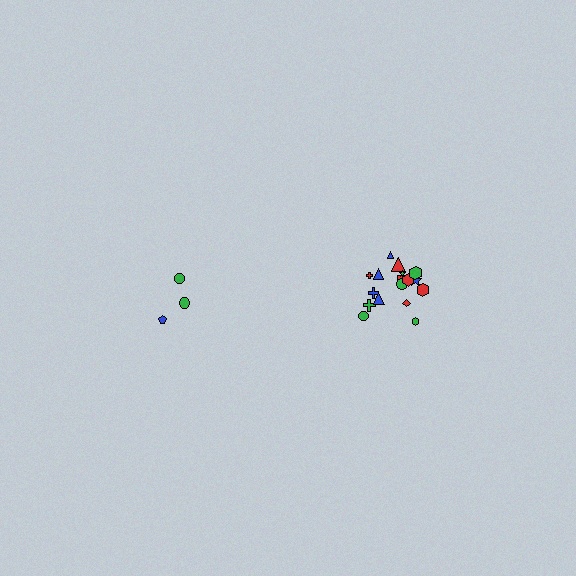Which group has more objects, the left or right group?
The right group.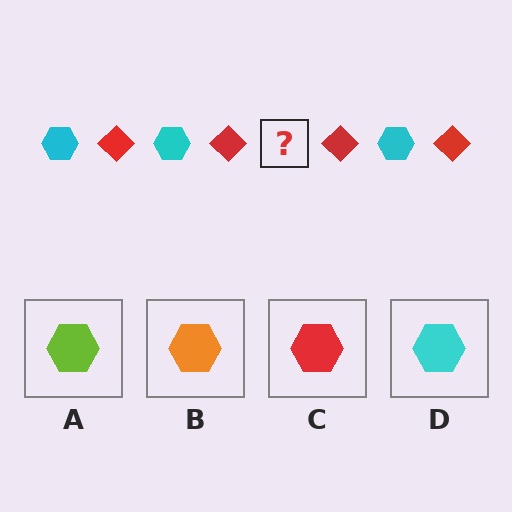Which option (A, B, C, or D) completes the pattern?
D.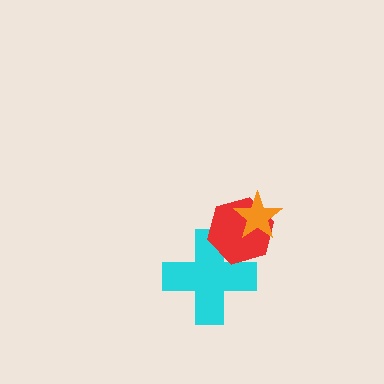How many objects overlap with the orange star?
1 object overlaps with the orange star.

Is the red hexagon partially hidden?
Yes, it is partially covered by another shape.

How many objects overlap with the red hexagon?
2 objects overlap with the red hexagon.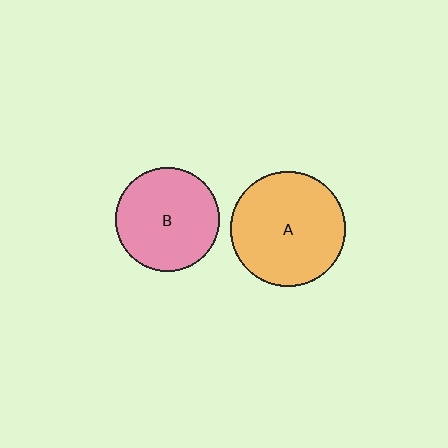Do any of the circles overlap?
No, none of the circles overlap.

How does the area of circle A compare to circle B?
Approximately 1.2 times.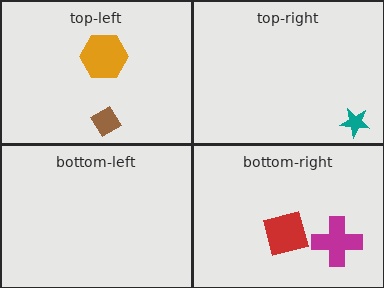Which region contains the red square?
The bottom-right region.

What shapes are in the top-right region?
The teal star.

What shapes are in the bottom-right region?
The red square, the magenta cross.